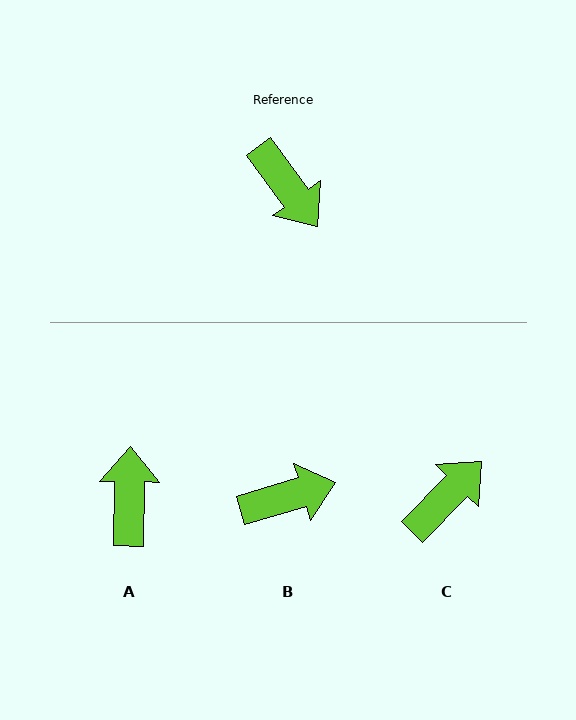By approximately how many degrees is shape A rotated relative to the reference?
Approximately 143 degrees counter-clockwise.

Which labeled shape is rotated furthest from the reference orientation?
A, about 143 degrees away.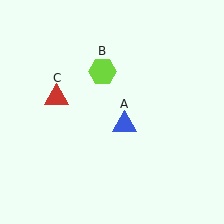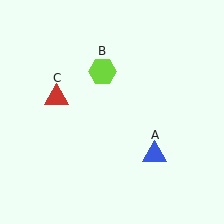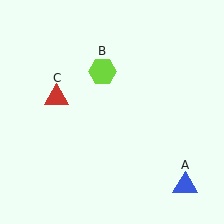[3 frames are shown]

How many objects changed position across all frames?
1 object changed position: blue triangle (object A).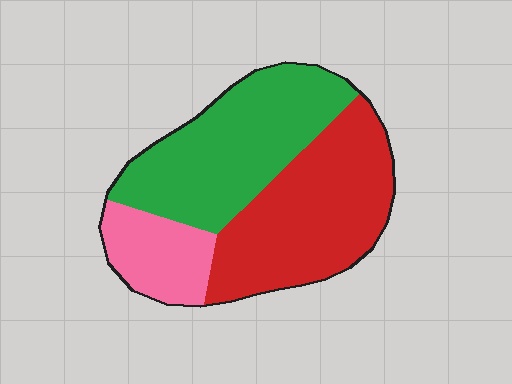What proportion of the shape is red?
Red covers roughly 45% of the shape.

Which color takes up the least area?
Pink, at roughly 15%.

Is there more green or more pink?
Green.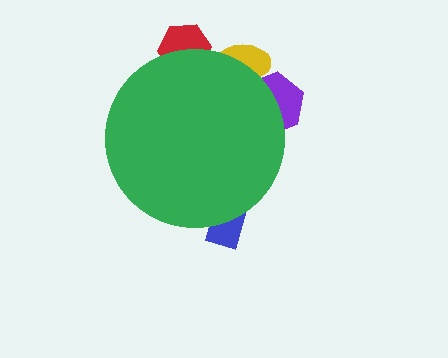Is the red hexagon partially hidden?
Yes, the red hexagon is partially hidden behind the green circle.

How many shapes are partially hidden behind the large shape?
4 shapes are partially hidden.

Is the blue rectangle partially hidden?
Yes, the blue rectangle is partially hidden behind the green circle.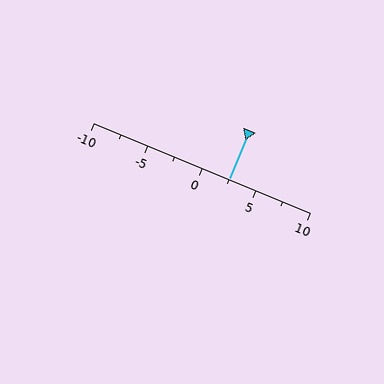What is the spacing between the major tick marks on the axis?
The major ticks are spaced 5 apart.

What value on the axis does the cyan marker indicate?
The marker indicates approximately 2.5.